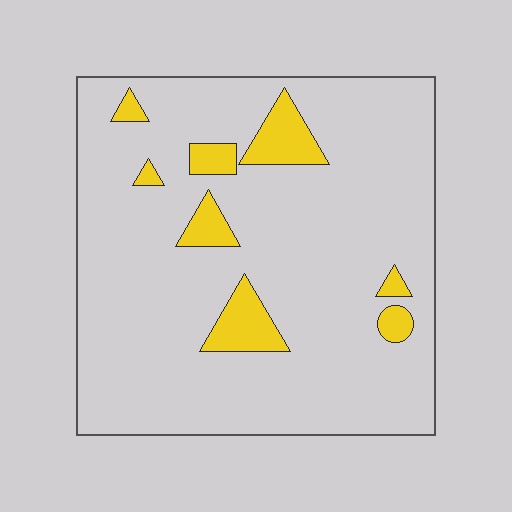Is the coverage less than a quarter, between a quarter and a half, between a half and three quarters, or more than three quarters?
Less than a quarter.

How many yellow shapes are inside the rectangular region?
8.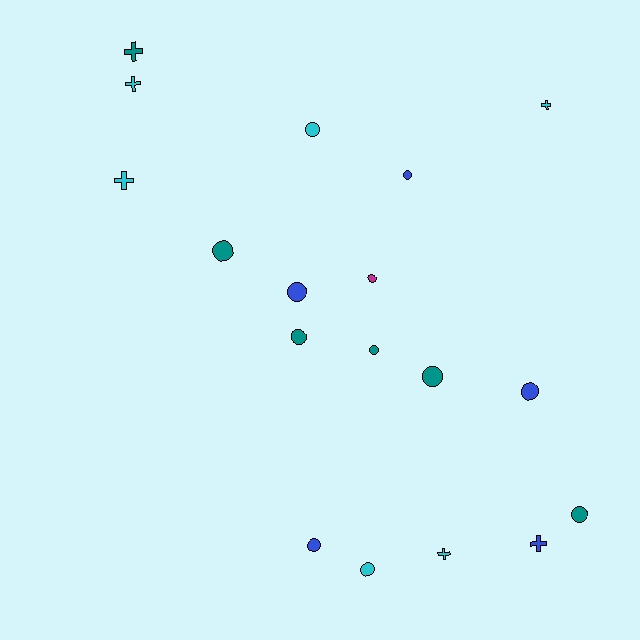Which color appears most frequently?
Teal, with 6 objects.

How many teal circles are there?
There are 5 teal circles.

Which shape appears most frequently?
Circle, with 12 objects.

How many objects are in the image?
There are 18 objects.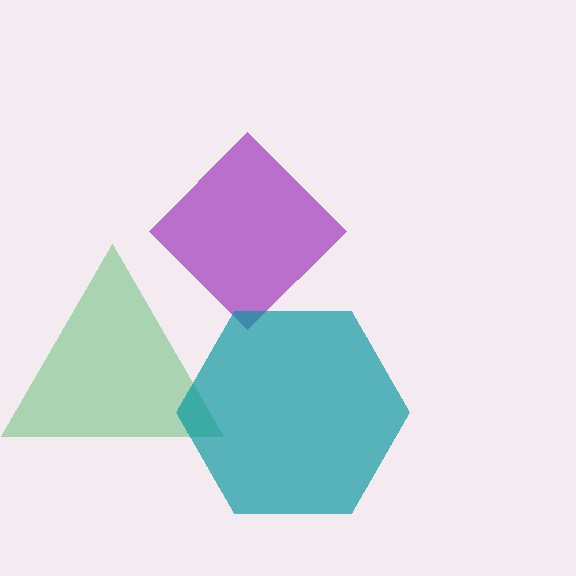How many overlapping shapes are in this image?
There are 3 overlapping shapes in the image.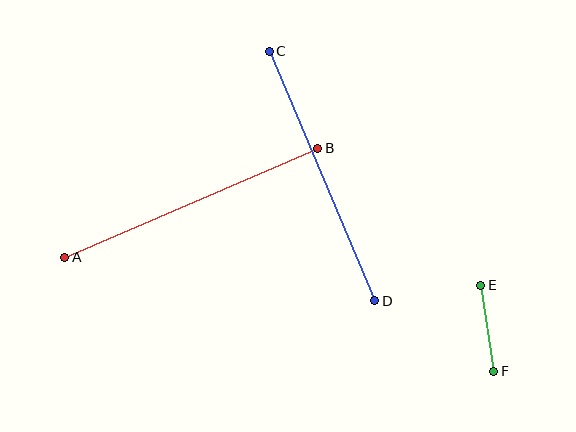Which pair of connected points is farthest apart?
Points A and B are farthest apart.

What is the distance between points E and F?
The distance is approximately 87 pixels.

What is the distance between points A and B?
The distance is approximately 275 pixels.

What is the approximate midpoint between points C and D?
The midpoint is at approximately (322, 176) pixels.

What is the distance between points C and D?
The distance is approximately 271 pixels.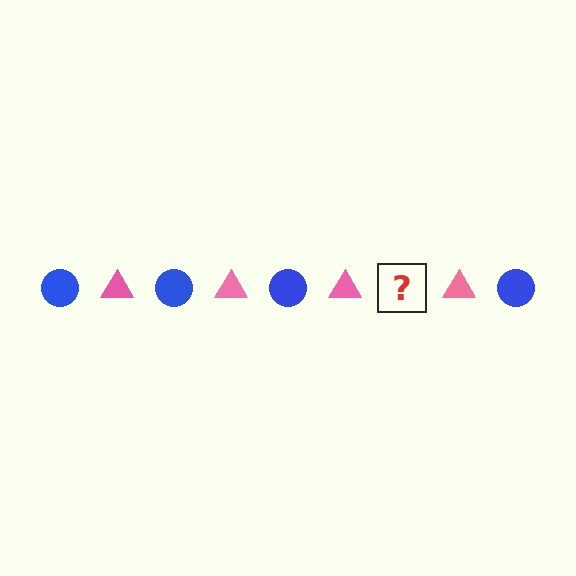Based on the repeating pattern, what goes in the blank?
The blank should be a blue circle.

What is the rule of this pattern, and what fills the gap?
The rule is that the pattern alternates between blue circle and pink triangle. The gap should be filled with a blue circle.